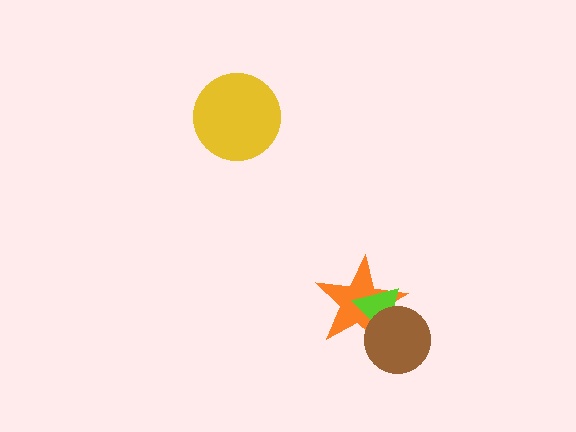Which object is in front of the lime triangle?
The brown circle is in front of the lime triangle.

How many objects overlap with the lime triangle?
2 objects overlap with the lime triangle.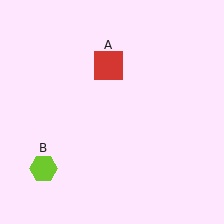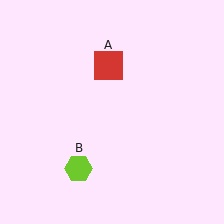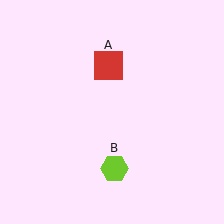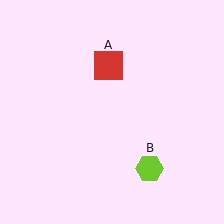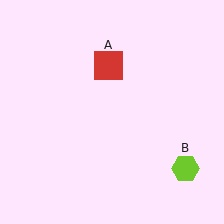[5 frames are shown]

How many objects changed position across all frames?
1 object changed position: lime hexagon (object B).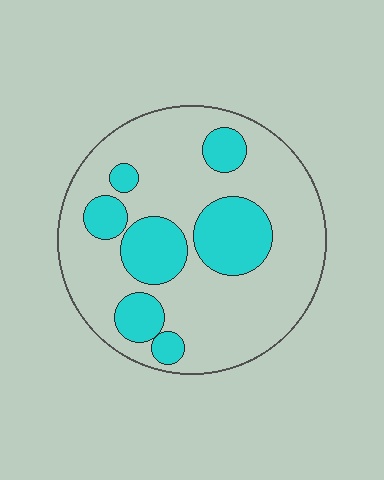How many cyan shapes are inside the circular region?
7.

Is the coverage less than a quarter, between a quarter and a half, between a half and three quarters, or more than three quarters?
Between a quarter and a half.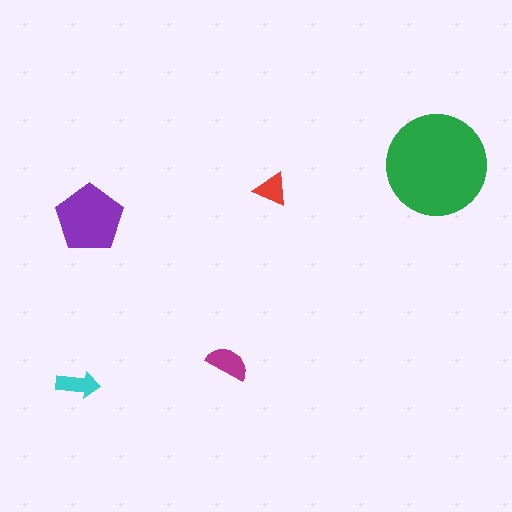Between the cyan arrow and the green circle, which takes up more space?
The green circle.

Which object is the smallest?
The red triangle.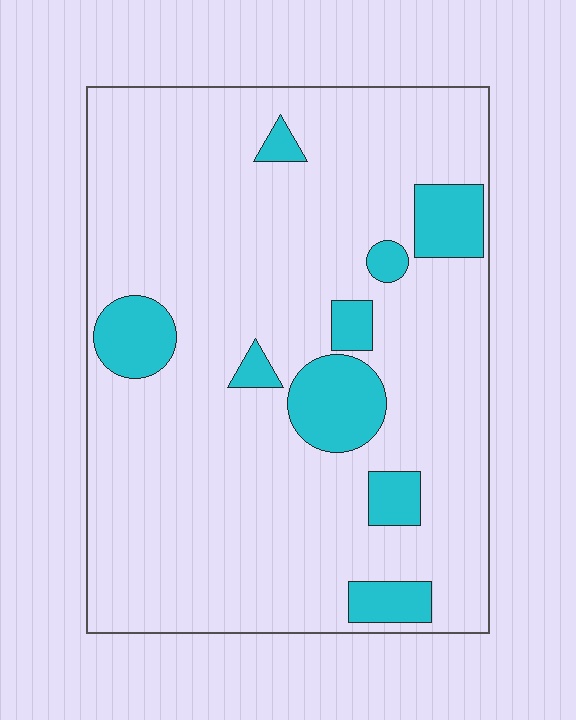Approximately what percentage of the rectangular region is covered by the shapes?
Approximately 15%.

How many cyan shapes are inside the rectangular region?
9.